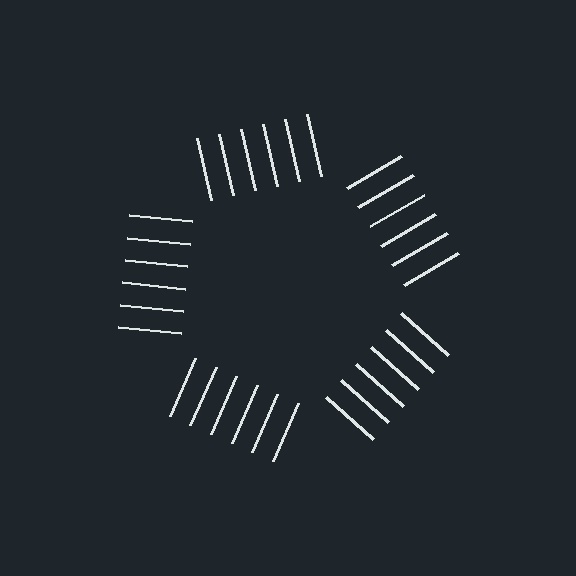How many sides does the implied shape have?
5 sides — the line-ends trace a pentagon.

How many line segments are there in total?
30 — 6 along each of the 5 edges.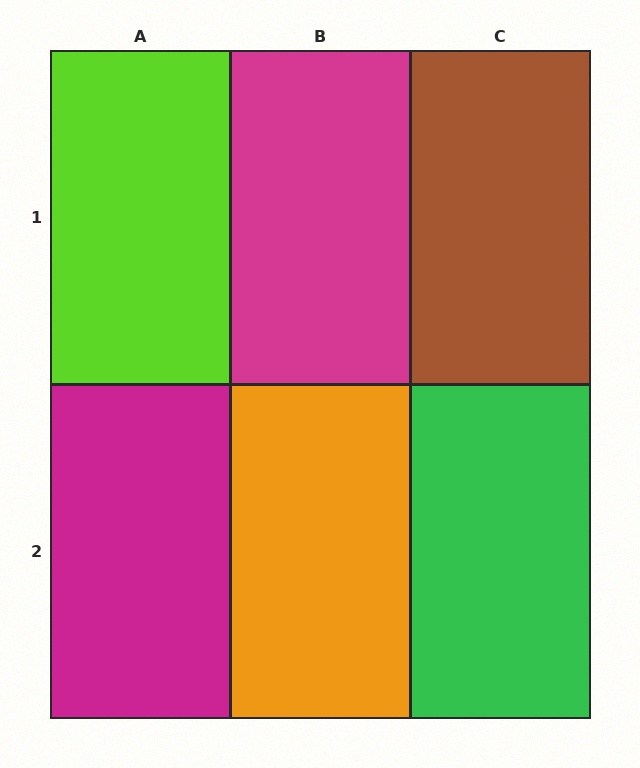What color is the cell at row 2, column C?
Green.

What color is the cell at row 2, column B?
Orange.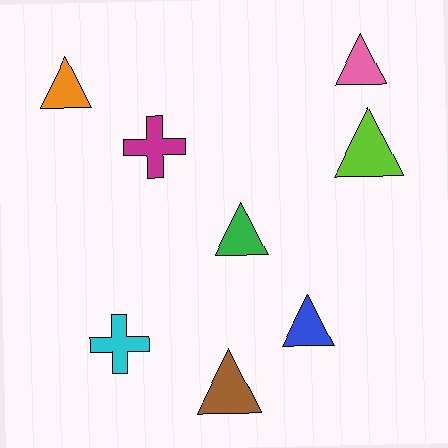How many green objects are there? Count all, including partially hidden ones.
There is 1 green object.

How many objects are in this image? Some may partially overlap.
There are 8 objects.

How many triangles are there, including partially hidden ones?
There are 6 triangles.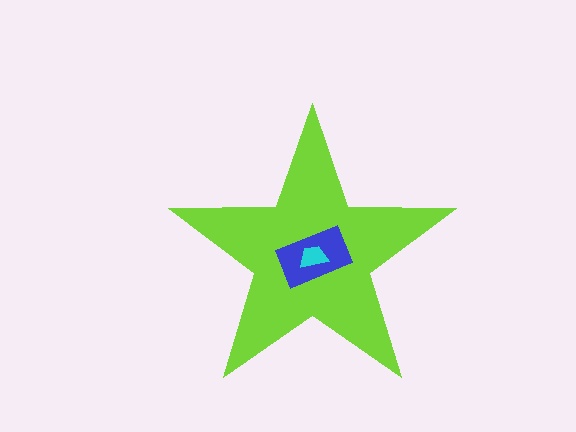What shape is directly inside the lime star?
The blue rectangle.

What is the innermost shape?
The cyan trapezoid.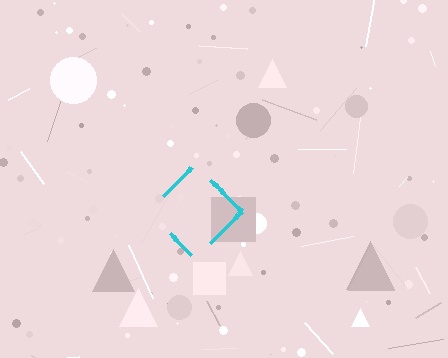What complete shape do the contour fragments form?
The contour fragments form a diamond.